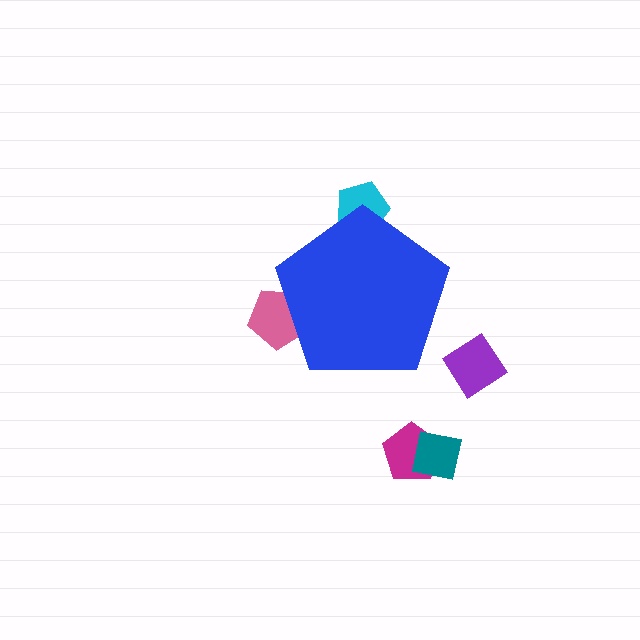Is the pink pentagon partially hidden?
Yes, the pink pentagon is partially hidden behind the blue pentagon.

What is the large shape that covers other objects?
A blue pentagon.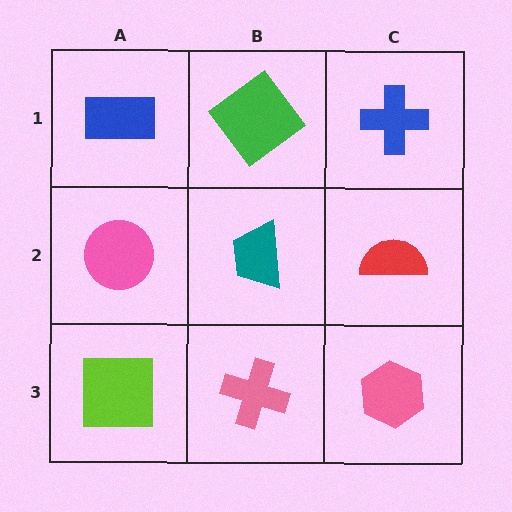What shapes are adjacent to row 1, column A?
A pink circle (row 2, column A), a green diamond (row 1, column B).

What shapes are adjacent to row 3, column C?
A red semicircle (row 2, column C), a pink cross (row 3, column B).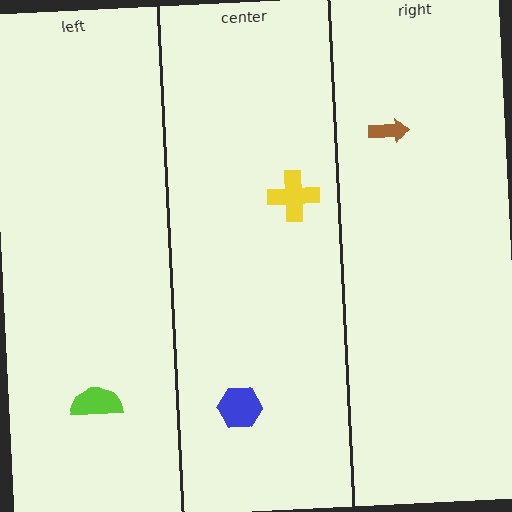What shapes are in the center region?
The blue hexagon, the yellow cross.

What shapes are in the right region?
The brown arrow.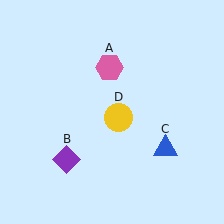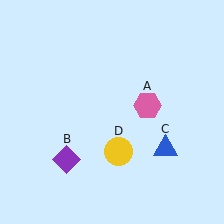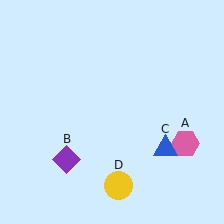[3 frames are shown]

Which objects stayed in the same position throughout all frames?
Purple diamond (object B) and blue triangle (object C) remained stationary.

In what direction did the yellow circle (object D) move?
The yellow circle (object D) moved down.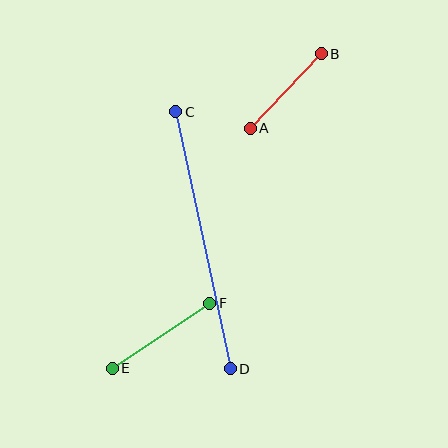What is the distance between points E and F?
The distance is approximately 117 pixels.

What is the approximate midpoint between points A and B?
The midpoint is at approximately (286, 91) pixels.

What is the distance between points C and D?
The distance is approximately 263 pixels.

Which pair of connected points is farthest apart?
Points C and D are farthest apart.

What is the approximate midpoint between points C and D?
The midpoint is at approximately (203, 240) pixels.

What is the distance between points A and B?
The distance is approximately 103 pixels.